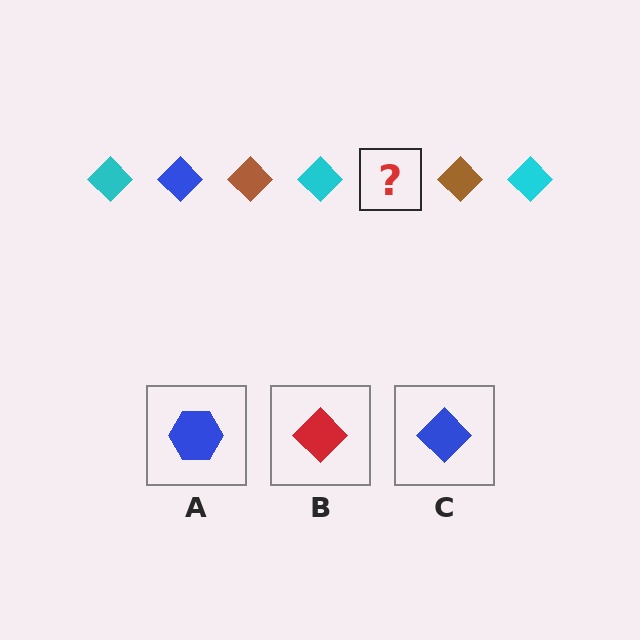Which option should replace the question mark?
Option C.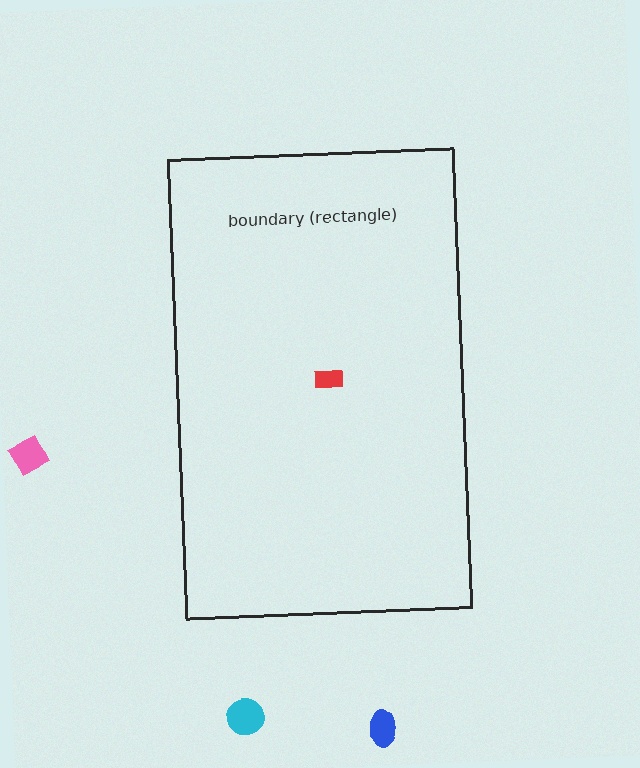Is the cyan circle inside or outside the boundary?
Outside.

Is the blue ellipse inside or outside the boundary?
Outside.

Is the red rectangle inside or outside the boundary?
Inside.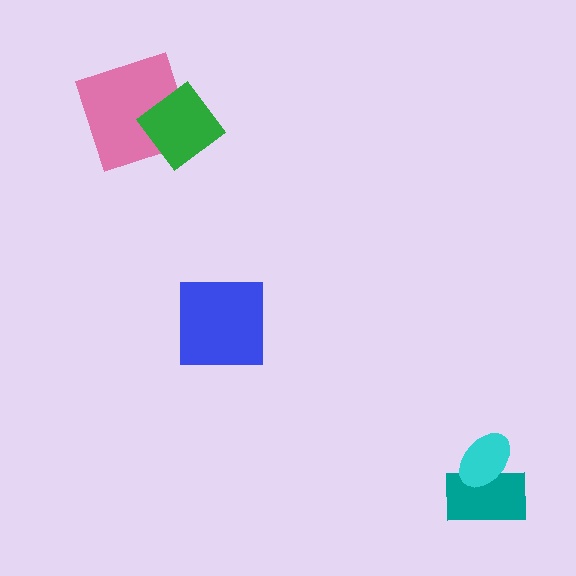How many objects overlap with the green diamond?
1 object overlaps with the green diamond.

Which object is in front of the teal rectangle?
The cyan ellipse is in front of the teal rectangle.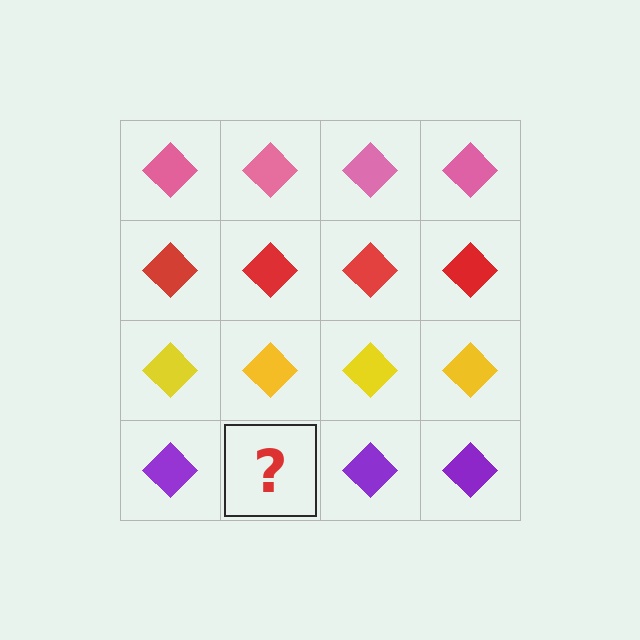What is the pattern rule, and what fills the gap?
The rule is that each row has a consistent color. The gap should be filled with a purple diamond.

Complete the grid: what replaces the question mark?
The question mark should be replaced with a purple diamond.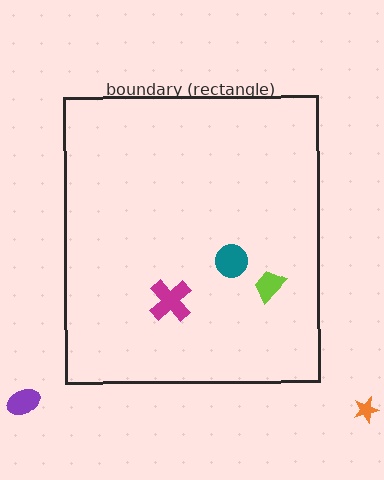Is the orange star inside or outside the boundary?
Outside.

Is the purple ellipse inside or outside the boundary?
Outside.